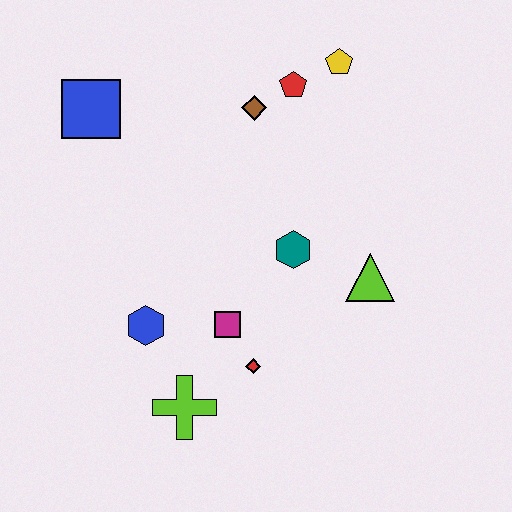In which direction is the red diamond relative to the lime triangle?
The red diamond is to the left of the lime triangle.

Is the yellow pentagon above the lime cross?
Yes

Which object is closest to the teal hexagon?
The lime triangle is closest to the teal hexagon.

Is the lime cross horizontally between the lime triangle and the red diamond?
No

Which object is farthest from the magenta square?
The yellow pentagon is farthest from the magenta square.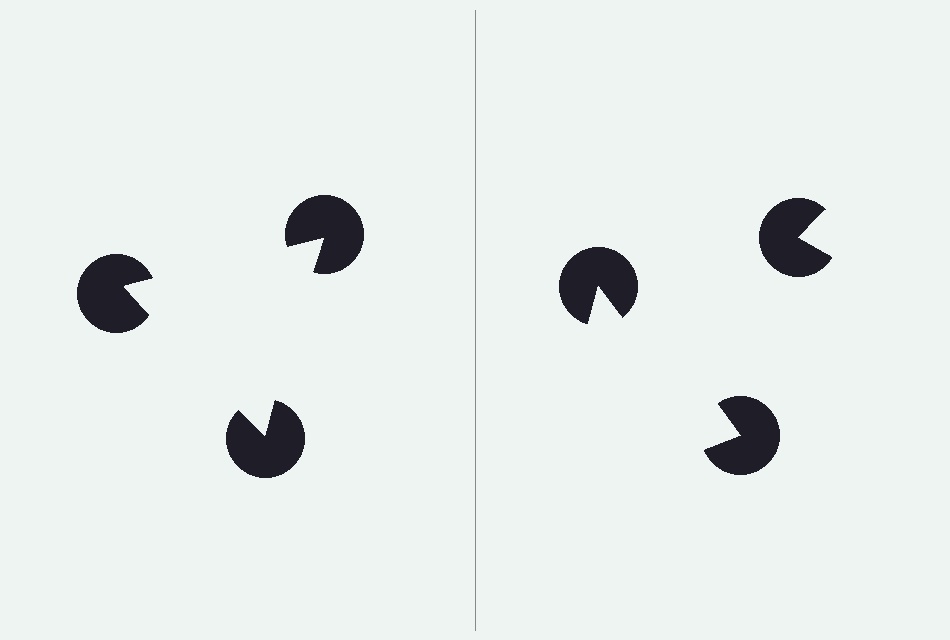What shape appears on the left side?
An illusory triangle.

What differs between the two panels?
The pac-man discs are positioned identically on both sides; only the wedge orientations differ. On the left they align to a triangle; on the right they are misaligned.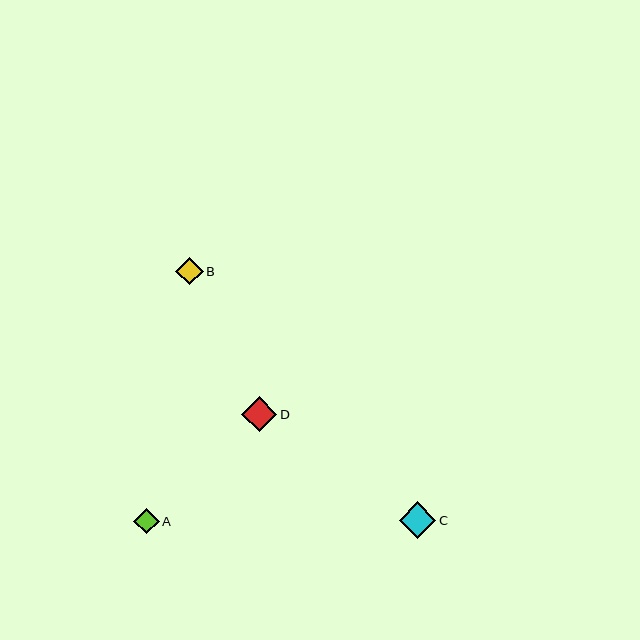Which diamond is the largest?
Diamond C is the largest with a size of approximately 37 pixels.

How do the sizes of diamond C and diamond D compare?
Diamond C and diamond D are approximately the same size.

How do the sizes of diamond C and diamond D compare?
Diamond C and diamond D are approximately the same size.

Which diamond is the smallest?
Diamond A is the smallest with a size of approximately 25 pixels.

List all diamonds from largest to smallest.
From largest to smallest: C, D, B, A.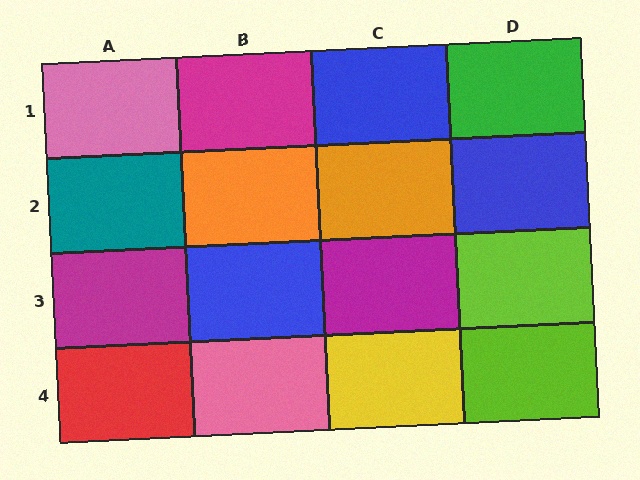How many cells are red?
1 cell is red.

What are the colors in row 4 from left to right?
Red, pink, yellow, lime.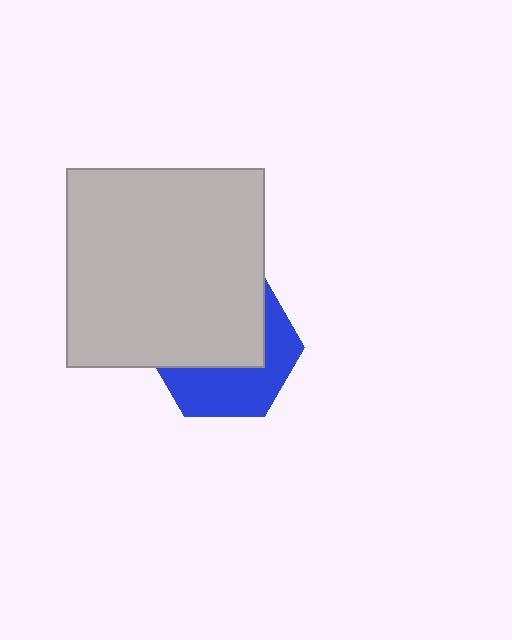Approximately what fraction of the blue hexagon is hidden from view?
Roughly 56% of the blue hexagon is hidden behind the light gray square.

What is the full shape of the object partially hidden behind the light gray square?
The partially hidden object is a blue hexagon.